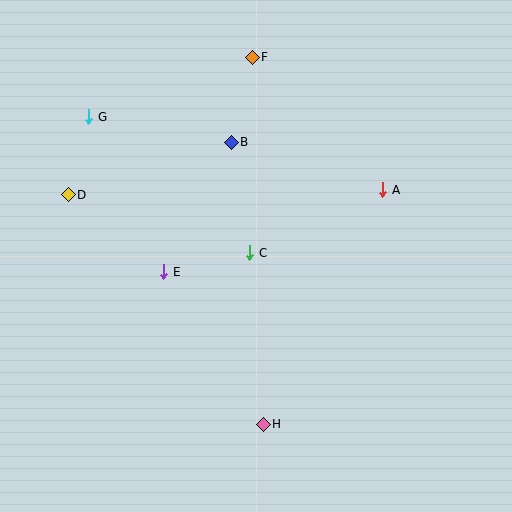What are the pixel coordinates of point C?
Point C is at (250, 253).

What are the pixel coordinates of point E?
Point E is at (164, 272).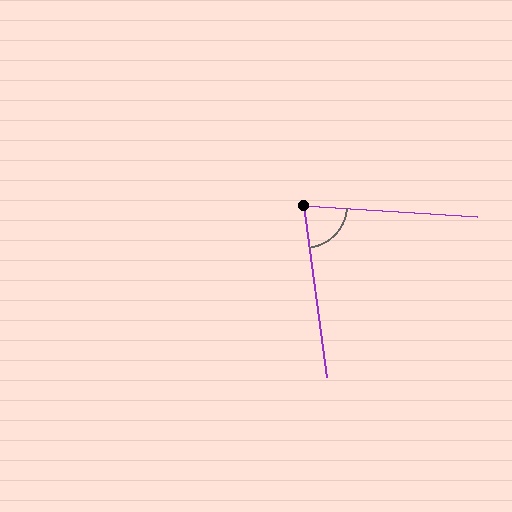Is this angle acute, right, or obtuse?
It is acute.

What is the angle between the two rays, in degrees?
Approximately 79 degrees.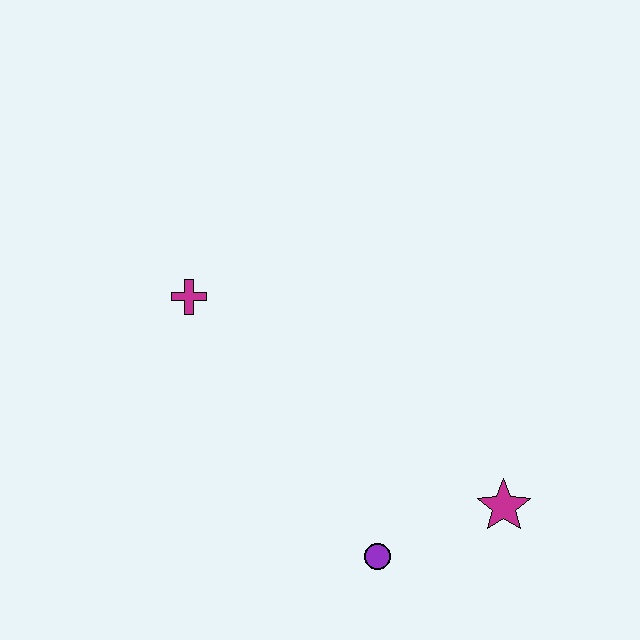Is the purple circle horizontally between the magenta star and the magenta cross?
Yes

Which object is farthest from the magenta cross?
The magenta star is farthest from the magenta cross.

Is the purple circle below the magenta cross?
Yes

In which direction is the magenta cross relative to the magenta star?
The magenta cross is to the left of the magenta star.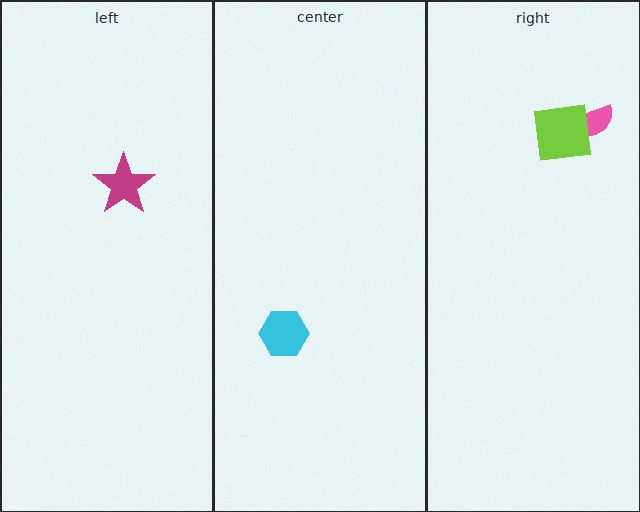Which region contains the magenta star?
The left region.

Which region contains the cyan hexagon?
The center region.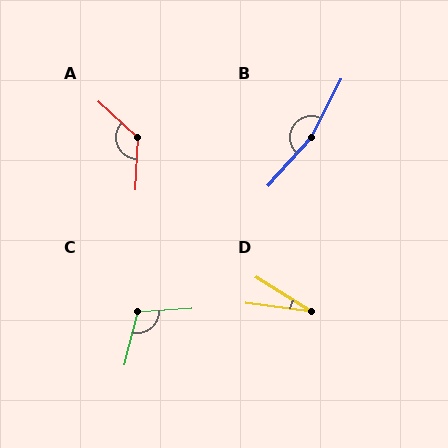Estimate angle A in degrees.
Approximately 130 degrees.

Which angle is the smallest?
D, at approximately 25 degrees.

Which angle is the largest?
B, at approximately 165 degrees.